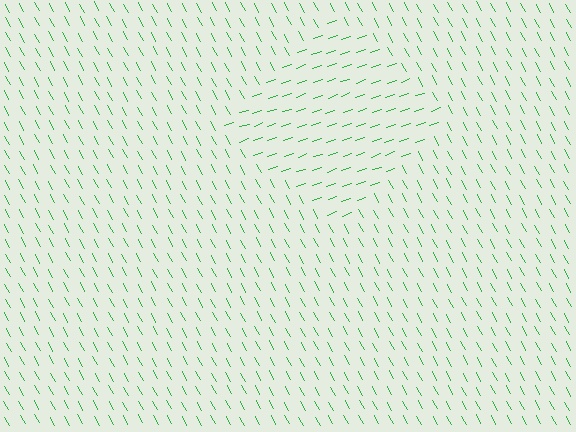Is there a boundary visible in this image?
Yes, there is a texture boundary formed by a change in line orientation.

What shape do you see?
I see a diamond.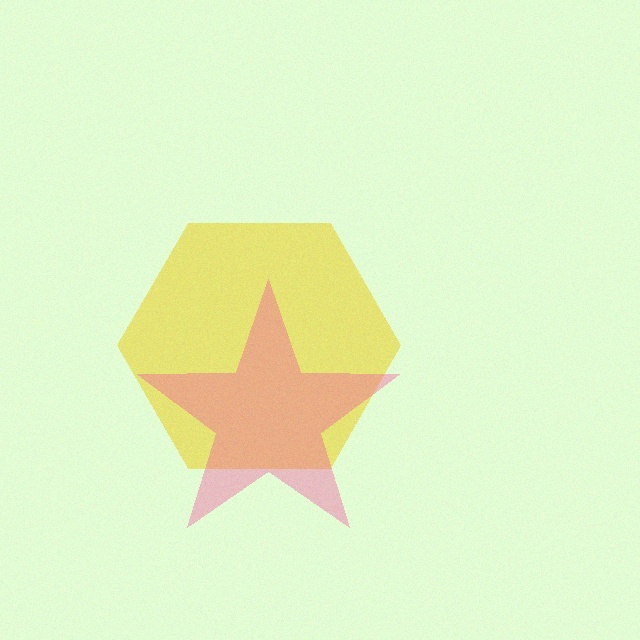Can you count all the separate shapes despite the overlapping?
Yes, there are 2 separate shapes.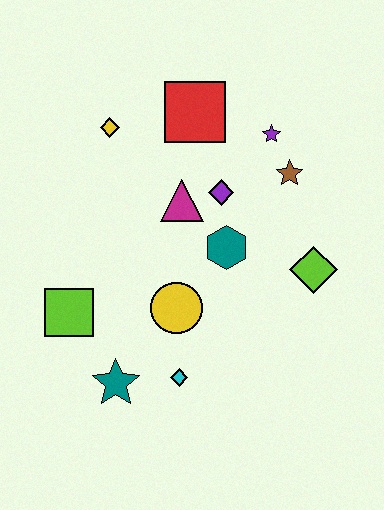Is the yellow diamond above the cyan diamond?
Yes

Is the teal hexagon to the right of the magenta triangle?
Yes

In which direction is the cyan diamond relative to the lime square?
The cyan diamond is to the right of the lime square.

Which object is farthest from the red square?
The teal star is farthest from the red square.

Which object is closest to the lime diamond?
The teal hexagon is closest to the lime diamond.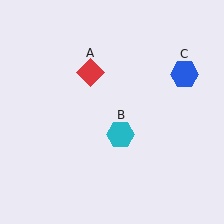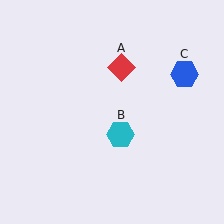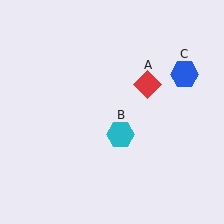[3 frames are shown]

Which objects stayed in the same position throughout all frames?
Cyan hexagon (object B) and blue hexagon (object C) remained stationary.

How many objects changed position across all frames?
1 object changed position: red diamond (object A).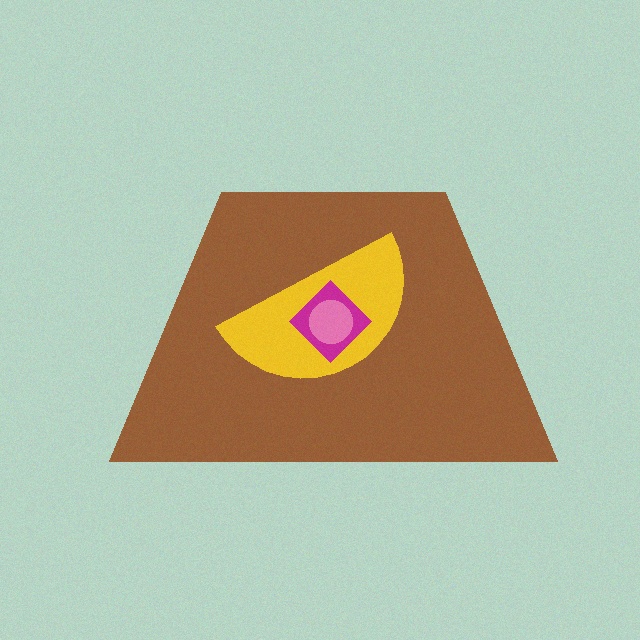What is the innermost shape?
The pink circle.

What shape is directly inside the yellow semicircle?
The magenta diamond.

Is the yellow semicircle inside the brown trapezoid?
Yes.